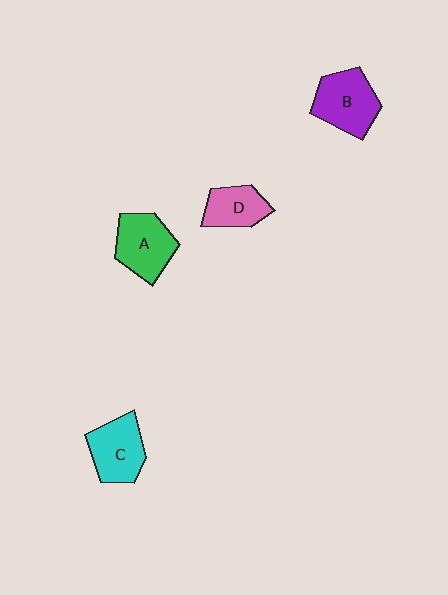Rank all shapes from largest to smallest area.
From largest to smallest: B (purple), A (green), C (cyan), D (pink).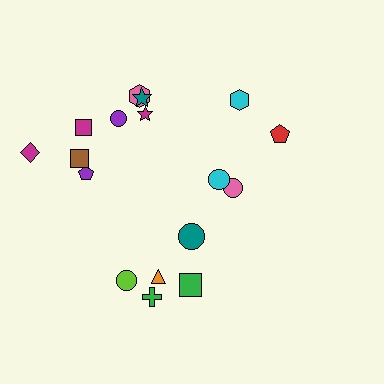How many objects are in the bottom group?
There are 5 objects.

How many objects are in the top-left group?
There are 8 objects.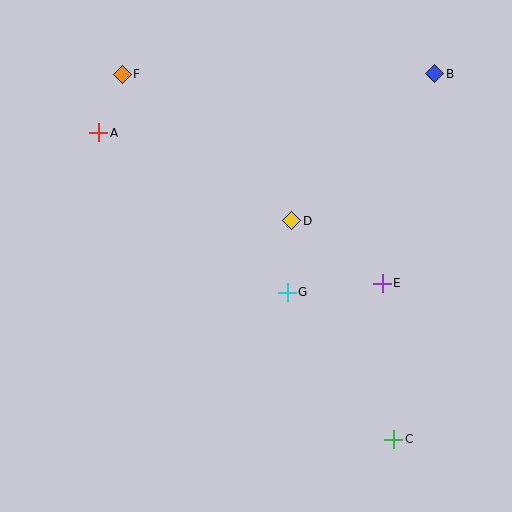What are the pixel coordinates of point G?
Point G is at (287, 292).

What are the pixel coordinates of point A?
Point A is at (99, 133).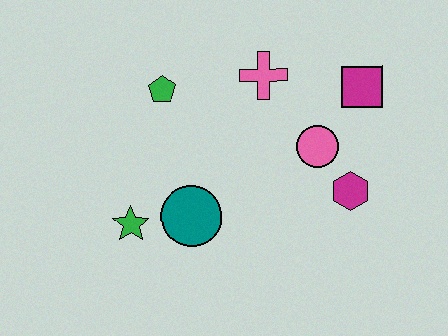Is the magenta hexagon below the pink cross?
Yes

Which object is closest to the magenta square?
The pink circle is closest to the magenta square.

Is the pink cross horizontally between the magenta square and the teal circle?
Yes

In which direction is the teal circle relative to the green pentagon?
The teal circle is below the green pentagon.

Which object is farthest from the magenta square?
The green star is farthest from the magenta square.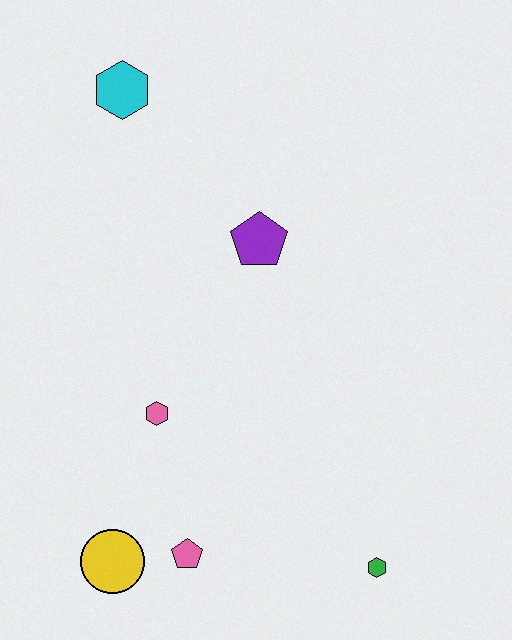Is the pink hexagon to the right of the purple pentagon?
No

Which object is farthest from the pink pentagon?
The cyan hexagon is farthest from the pink pentagon.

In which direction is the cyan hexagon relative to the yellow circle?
The cyan hexagon is above the yellow circle.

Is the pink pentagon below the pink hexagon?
Yes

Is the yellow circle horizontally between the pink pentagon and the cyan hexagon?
No